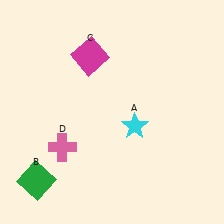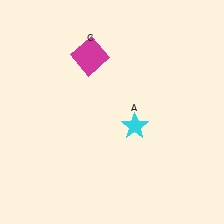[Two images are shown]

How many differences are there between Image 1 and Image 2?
There are 2 differences between the two images.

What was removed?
The green square (B), the pink cross (D) were removed in Image 2.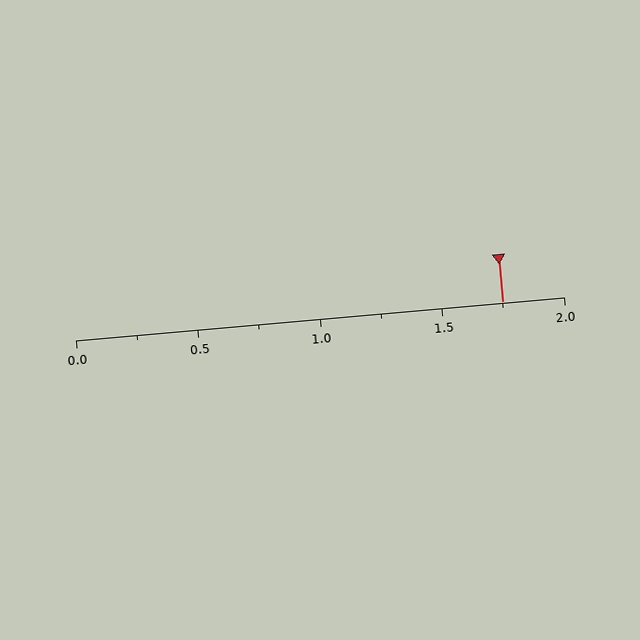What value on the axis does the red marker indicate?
The marker indicates approximately 1.75.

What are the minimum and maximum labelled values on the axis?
The axis runs from 0.0 to 2.0.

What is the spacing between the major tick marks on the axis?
The major ticks are spaced 0.5 apart.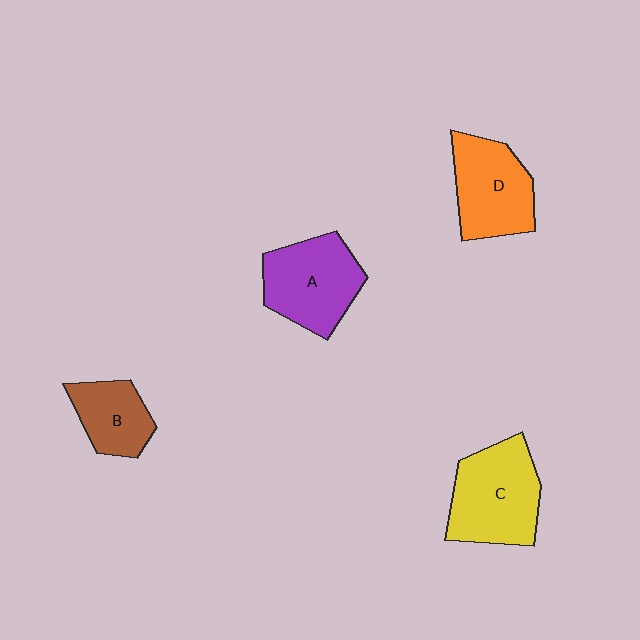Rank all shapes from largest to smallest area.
From largest to smallest: C (yellow), A (purple), D (orange), B (brown).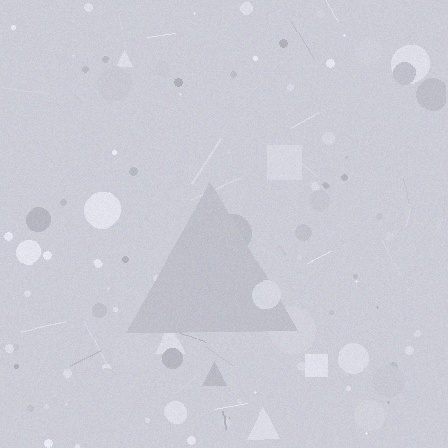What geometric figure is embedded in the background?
A triangle is embedded in the background.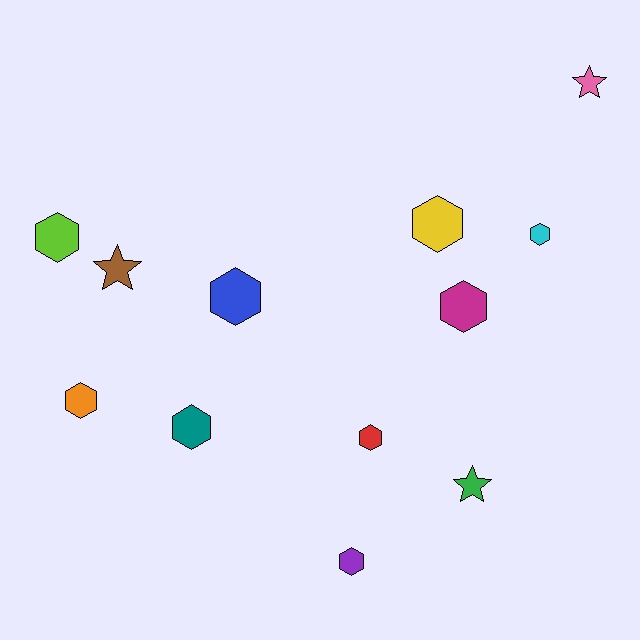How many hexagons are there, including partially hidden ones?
There are 9 hexagons.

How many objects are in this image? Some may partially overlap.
There are 12 objects.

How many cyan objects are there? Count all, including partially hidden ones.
There is 1 cyan object.